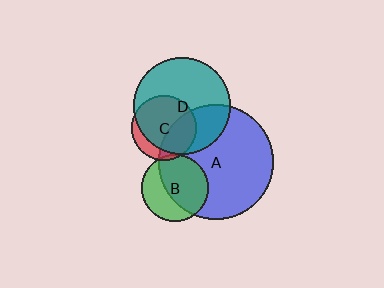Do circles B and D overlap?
Yes.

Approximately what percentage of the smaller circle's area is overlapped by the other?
Approximately 5%.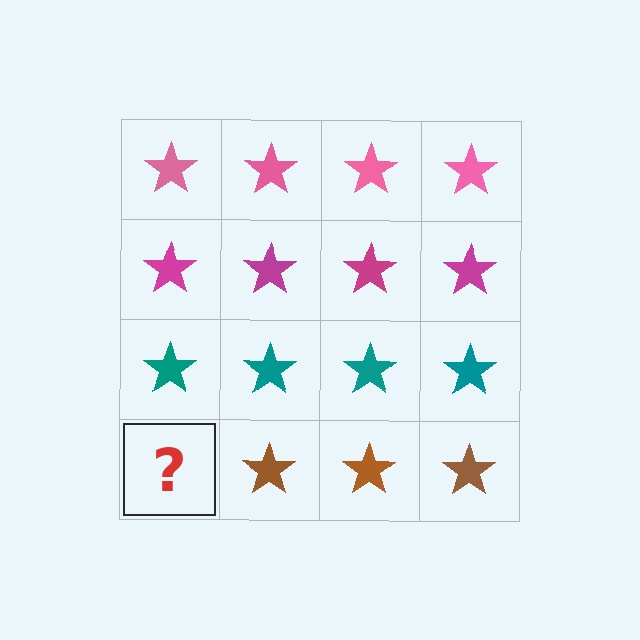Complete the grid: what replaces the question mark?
The question mark should be replaced with a brown star.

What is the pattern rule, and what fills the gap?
The rule is that each row has a consistent color. The gap should be filled with a brown star.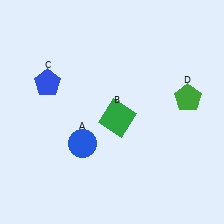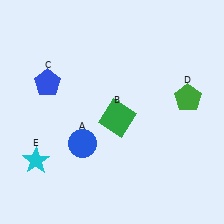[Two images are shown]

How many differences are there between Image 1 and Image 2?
There is 1 difference between the two images.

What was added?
A cyan star (E) was added in Image 2.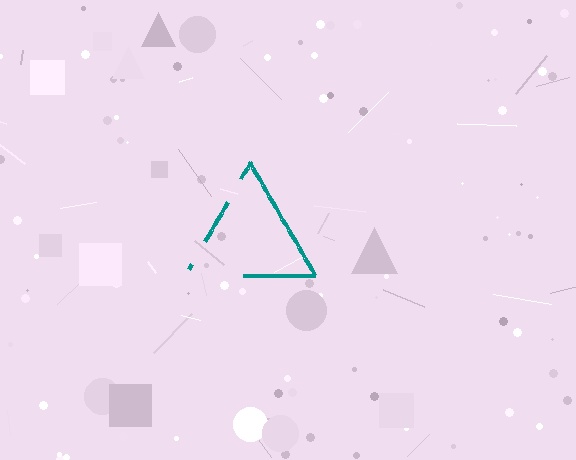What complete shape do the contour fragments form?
The contour fragments form a triangle.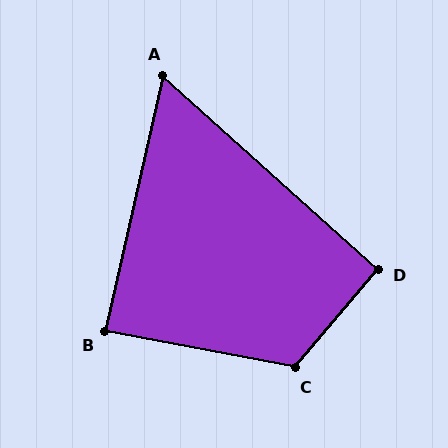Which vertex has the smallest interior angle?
A, at approximately 61 degrees.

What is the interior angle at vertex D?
Approximately 92 degrees (approximately right).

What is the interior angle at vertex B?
Approximately 88 degrees (approximately right).